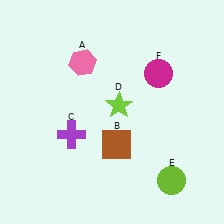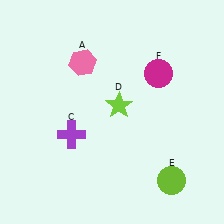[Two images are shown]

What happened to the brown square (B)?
The brown square (B) was removed in Image 2. It was in the bottom-right area of Image 1.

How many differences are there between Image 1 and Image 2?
There is 1 difference between the two images.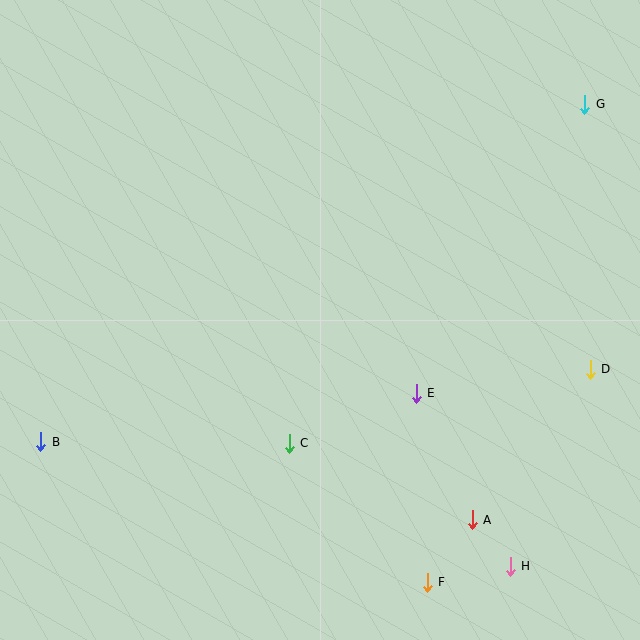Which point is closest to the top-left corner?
Point B is closest to the top-left corner.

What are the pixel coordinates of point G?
Point G is at (585, 104).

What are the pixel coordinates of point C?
Point C is at (289, 443).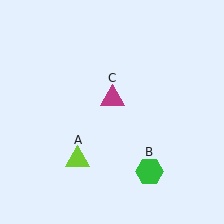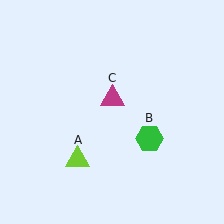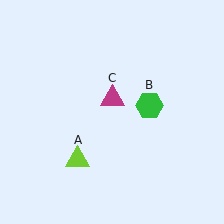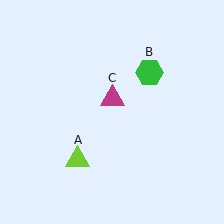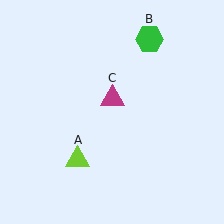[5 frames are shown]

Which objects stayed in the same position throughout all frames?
Lime triangle (object A) and magenta triangle (object C) remained stationary.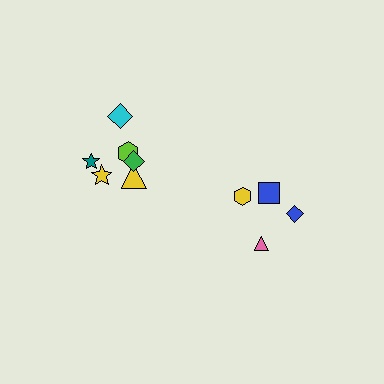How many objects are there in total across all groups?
There are 10 objects.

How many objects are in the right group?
There are 4 objects.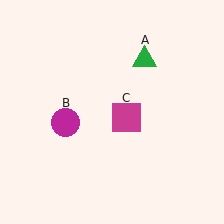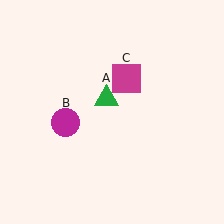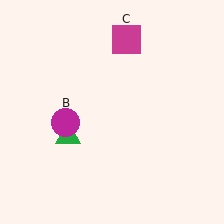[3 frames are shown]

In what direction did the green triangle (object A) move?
The green triangle (object A) moved down and to the left.